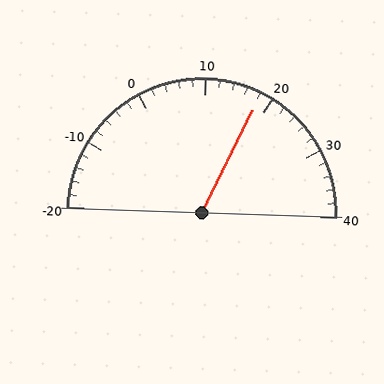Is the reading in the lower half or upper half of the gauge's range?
The reading is in the upper half of the range (-20 to 40).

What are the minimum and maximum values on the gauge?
The gauge ranges from -20 to 40.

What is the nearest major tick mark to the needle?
The nearest major tick mark is 20.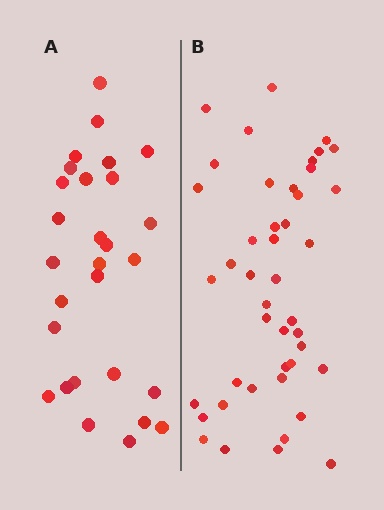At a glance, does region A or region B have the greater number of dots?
Region B (the right region) has more dots.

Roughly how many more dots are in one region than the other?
Region B has approximately 15 more dots than region A.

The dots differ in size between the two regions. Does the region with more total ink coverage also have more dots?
No. Region A has more total ink coverage because its dots are larger, but region B actually contains more individual dots. Total area can be misleading — the number of items is what matters here.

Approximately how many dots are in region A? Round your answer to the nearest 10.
About 30 dots. (The exact count is 28, which rounds to 30.)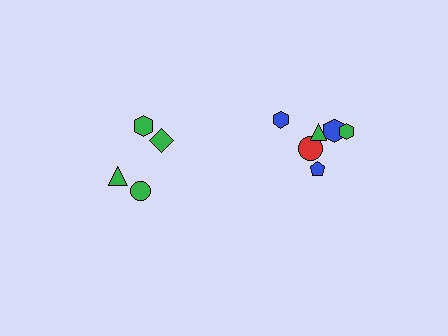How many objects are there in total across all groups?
There are 10 objects.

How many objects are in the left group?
There are 4 objects.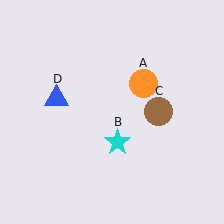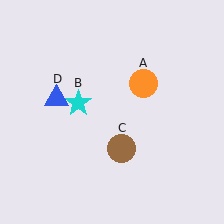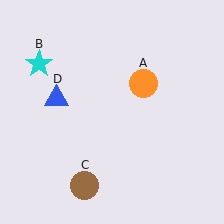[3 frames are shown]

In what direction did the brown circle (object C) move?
The brown circle (object C) moved down and to the left.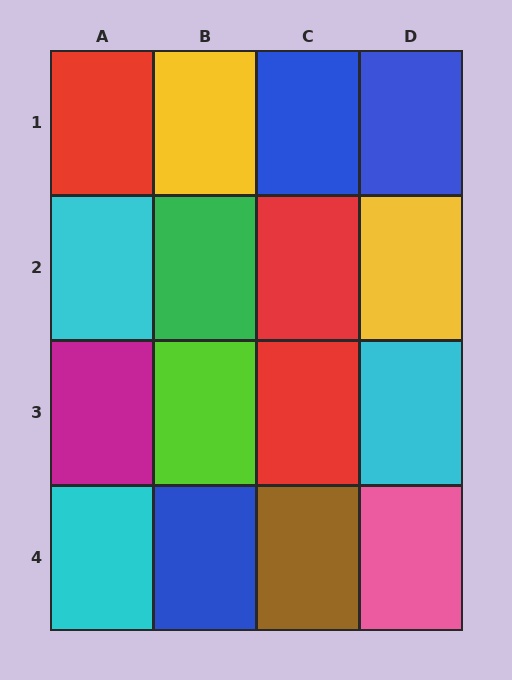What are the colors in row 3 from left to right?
Magenta, lime, red, cyan.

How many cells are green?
1 cell is green.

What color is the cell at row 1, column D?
Blue.